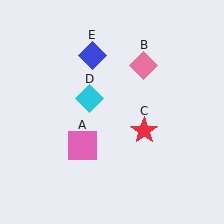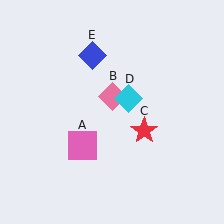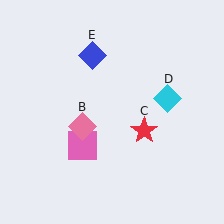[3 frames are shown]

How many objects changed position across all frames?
2 objects changed position: pink diamond (object B), cyan diamond (object D).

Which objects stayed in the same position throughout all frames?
Pink square (object A) and red star (object C) and blue diamond (object E) remained stationary.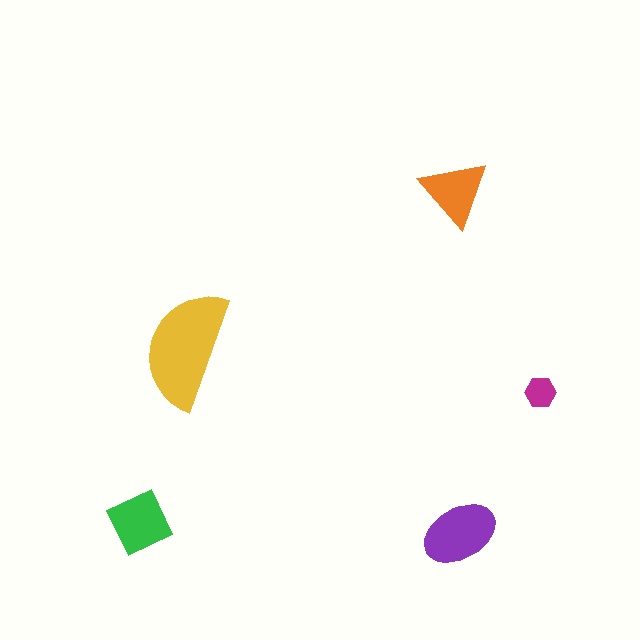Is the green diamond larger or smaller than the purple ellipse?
Smaller.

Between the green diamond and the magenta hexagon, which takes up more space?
The green diamond.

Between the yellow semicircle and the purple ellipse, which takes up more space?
The yellow semicircle.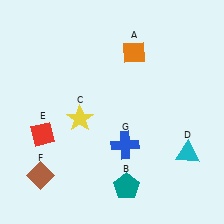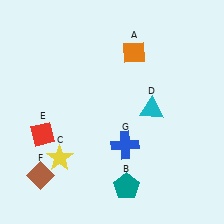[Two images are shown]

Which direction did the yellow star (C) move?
The yellow star (C) moved down.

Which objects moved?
The objects that moved are: the yellow star (C), the cyan triangle (D).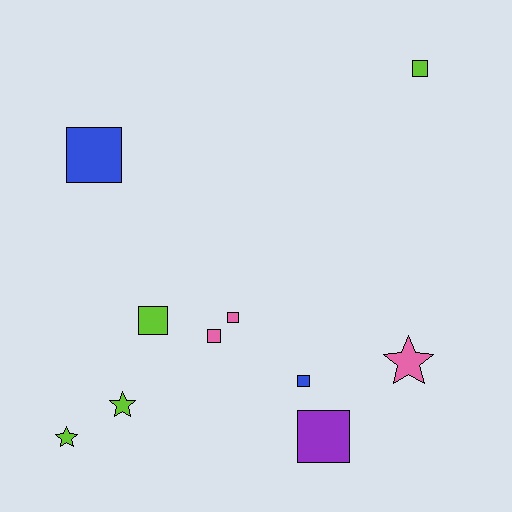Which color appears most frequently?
Lime, with 4 objects.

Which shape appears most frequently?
Square, with 7 objects.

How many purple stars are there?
There are no purple stars.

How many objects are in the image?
There are 10 objects.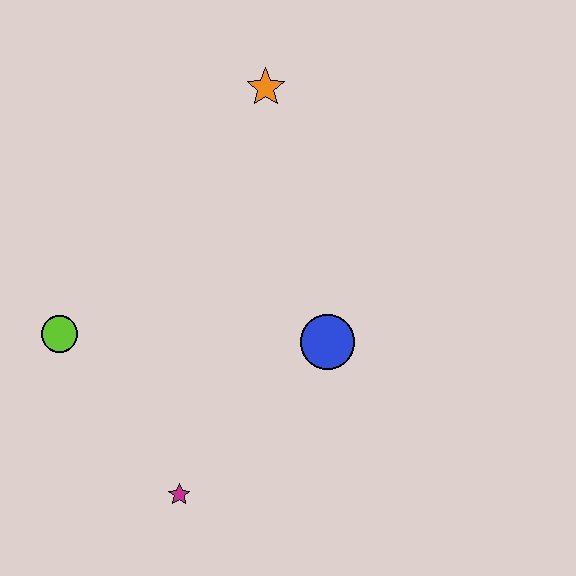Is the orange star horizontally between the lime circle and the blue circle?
Yes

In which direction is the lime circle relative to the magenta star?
The lime circle is above the magenta star.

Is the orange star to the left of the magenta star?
No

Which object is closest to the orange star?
The blue circle is closest to the orange star.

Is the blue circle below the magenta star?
No